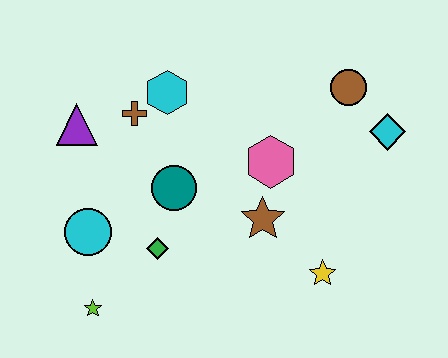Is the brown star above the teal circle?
No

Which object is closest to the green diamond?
The teal circle is closest to the green diamond.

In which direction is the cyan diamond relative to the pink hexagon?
The cyan diamond is to the right of the pink hexagon.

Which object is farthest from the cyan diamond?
The lime star is farthest from the cyan diamond.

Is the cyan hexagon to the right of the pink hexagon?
No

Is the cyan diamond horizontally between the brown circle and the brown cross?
No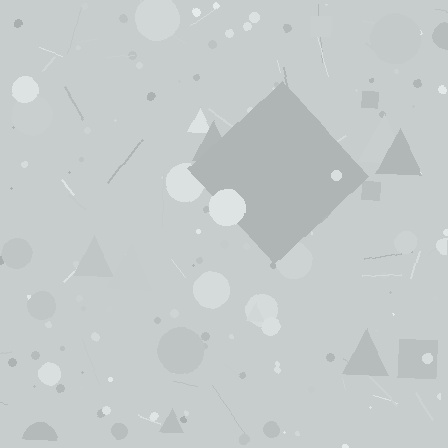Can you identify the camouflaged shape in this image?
The camouflaged shape is a diamond.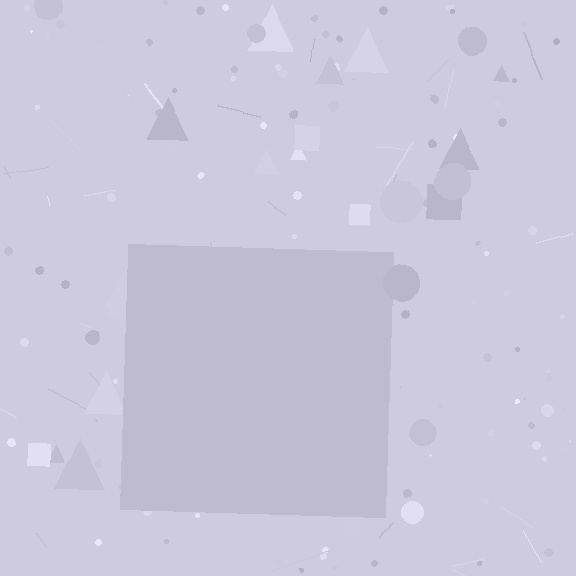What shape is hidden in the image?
A square is hidden in the image.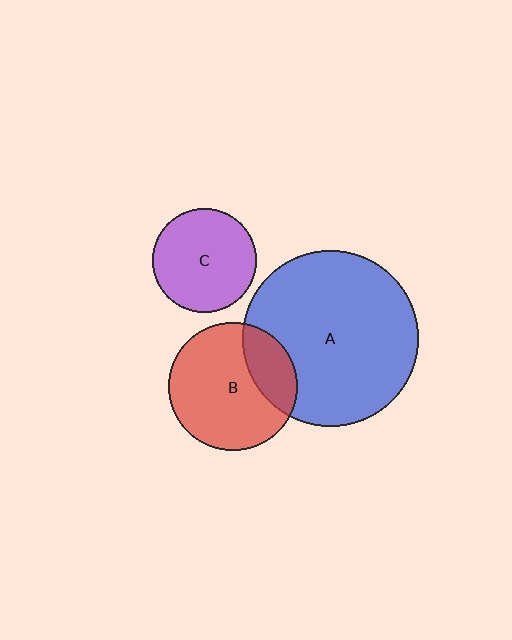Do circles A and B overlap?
Yes.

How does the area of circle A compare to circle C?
Approximately 2.9 times.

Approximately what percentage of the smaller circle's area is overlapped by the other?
Approximately 25%.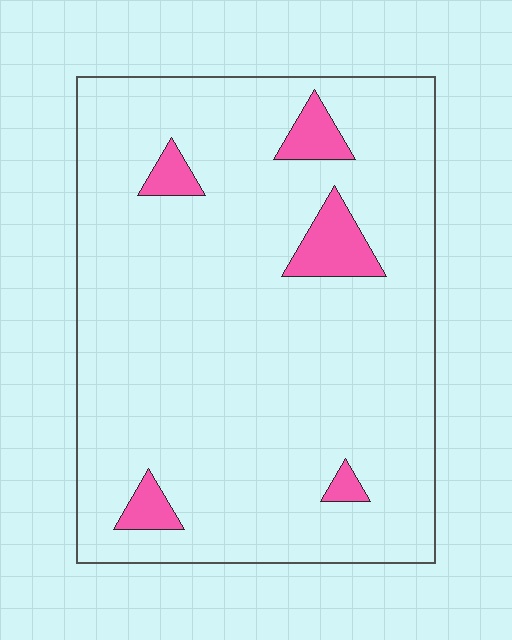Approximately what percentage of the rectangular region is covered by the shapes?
Approximately 10%.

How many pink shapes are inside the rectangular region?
5.